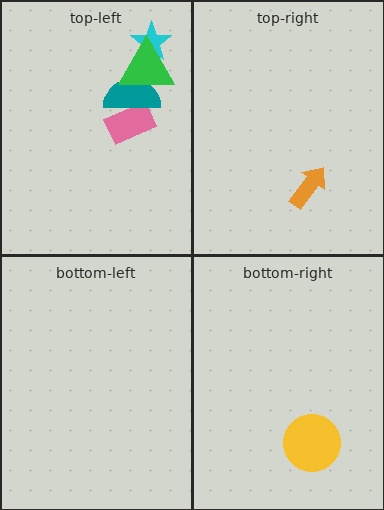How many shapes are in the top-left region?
4.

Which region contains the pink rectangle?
The top-left region.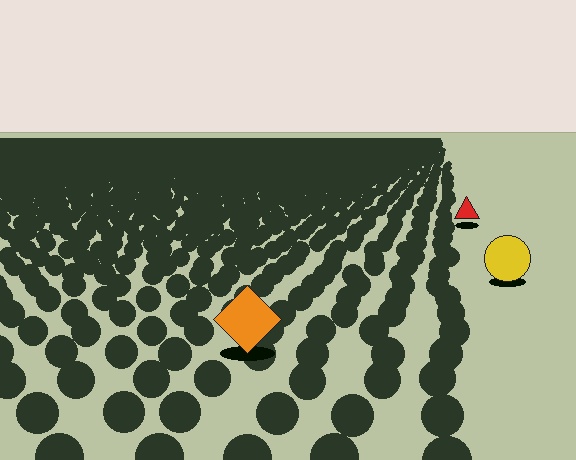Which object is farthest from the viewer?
The red triangle is farthest from the viewer. It appears smaller and the ground texture around it is denser.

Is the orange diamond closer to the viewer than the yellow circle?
Yes. The orange diamond is closer — you can tell from the texture gradient: the ground texture is coarser near it.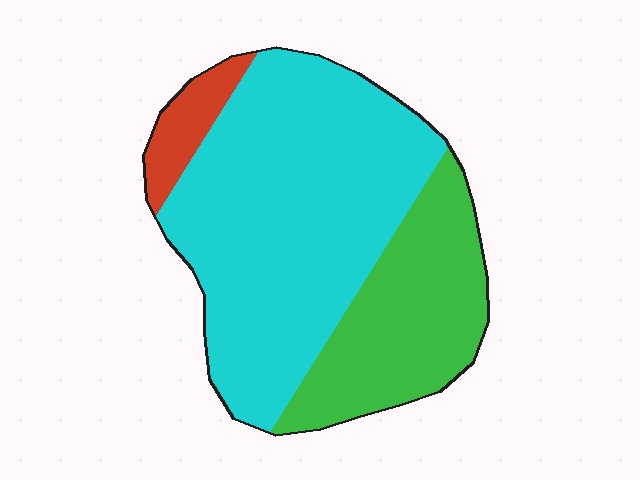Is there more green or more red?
Green.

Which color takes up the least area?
Red, at roughly 5%.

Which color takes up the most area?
Cyan, at roughly 65%.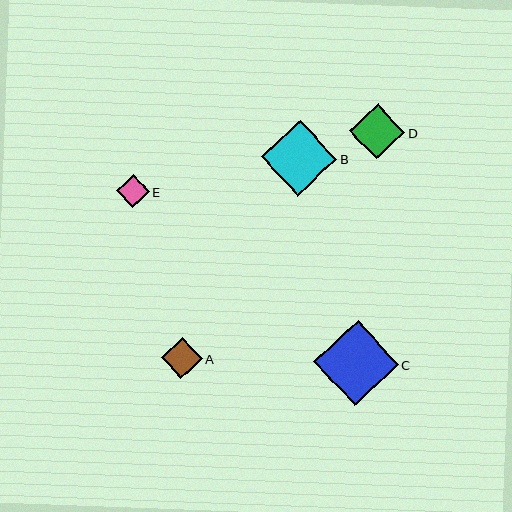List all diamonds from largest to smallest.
From largest to smallest: C, B, D, A, E.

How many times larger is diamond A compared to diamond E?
Diamond A is approximately 1.2 times the size of diamond E.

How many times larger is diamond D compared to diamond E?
Diamond D is approximately 1.7 times the size of diamond E.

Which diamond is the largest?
Diamond C is the largest with a size of approximately 85 pixels.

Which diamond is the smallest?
Diamond E is the smallest with a size of approximately 33 pixels.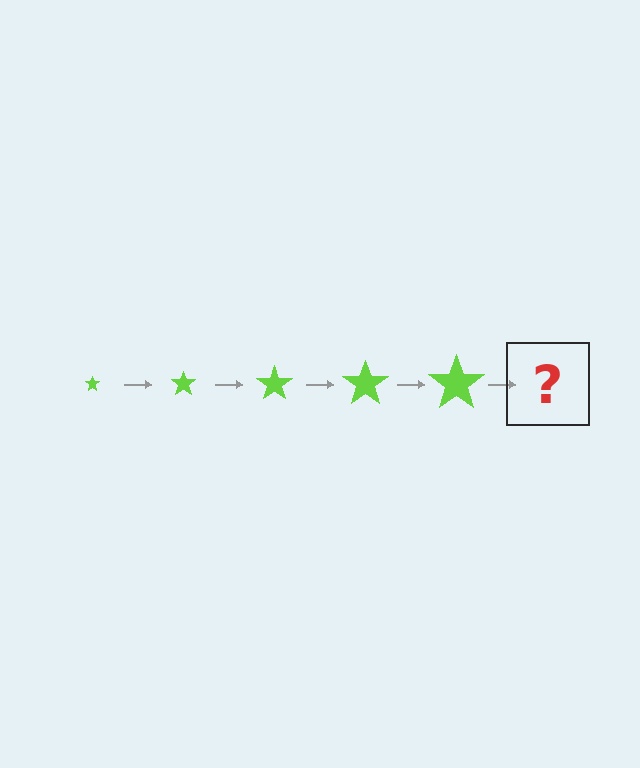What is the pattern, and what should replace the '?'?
The pattern is that the star gets progressively larger each step. The '?' should be a lime star, larger than the previous one.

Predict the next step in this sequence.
The next step is a lime star, larger than the previous one.